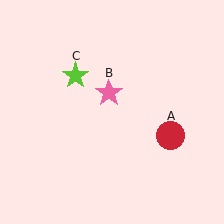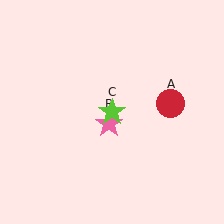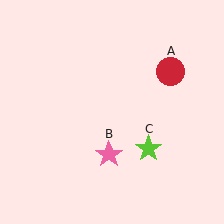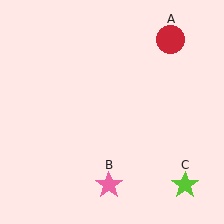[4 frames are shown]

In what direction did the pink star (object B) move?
The pink star (object B) moved down.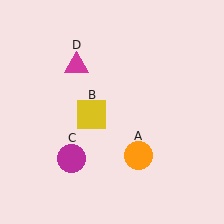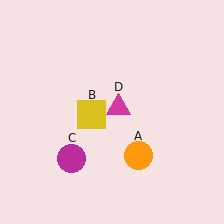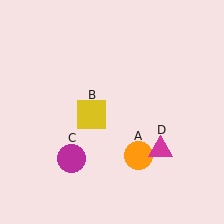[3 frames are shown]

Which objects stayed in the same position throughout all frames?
Orange circle (object A) and yellow square (object B) and magenta circle (object C) remained stationary.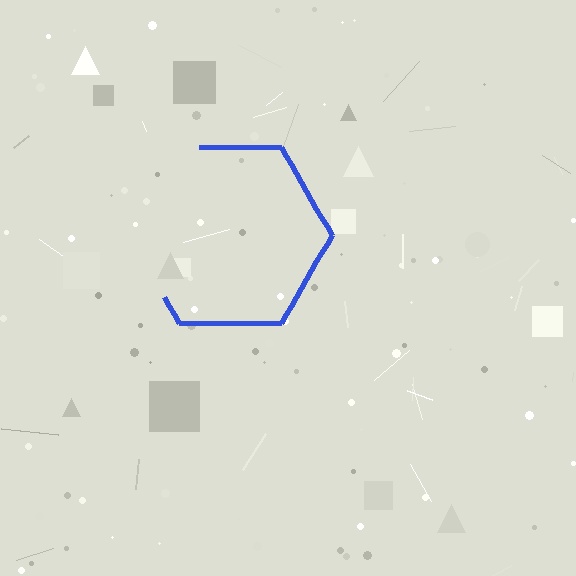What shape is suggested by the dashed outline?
The dashed outline suggests a hexagon.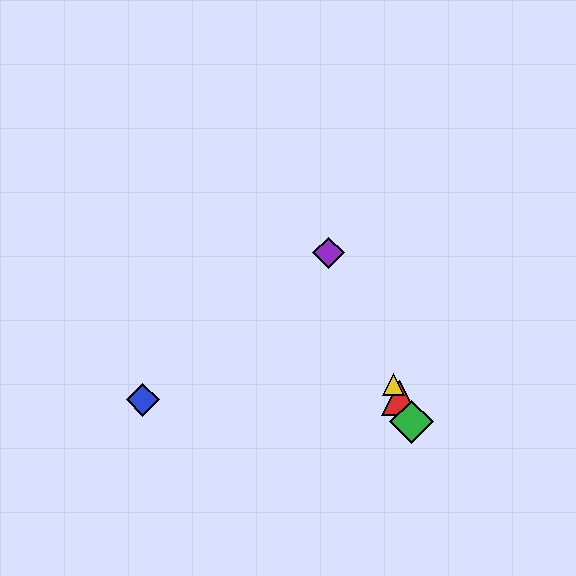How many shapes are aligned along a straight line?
4 shapes (the red triangle, the green diamond, the yellow triangle, the purple diamond) are aligned along a straight line.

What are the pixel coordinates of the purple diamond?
The purple diamond is at (329, 253).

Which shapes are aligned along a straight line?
The red triangle, the green diamond, the yellow triangle, the purple diamond are aligned along a straight line.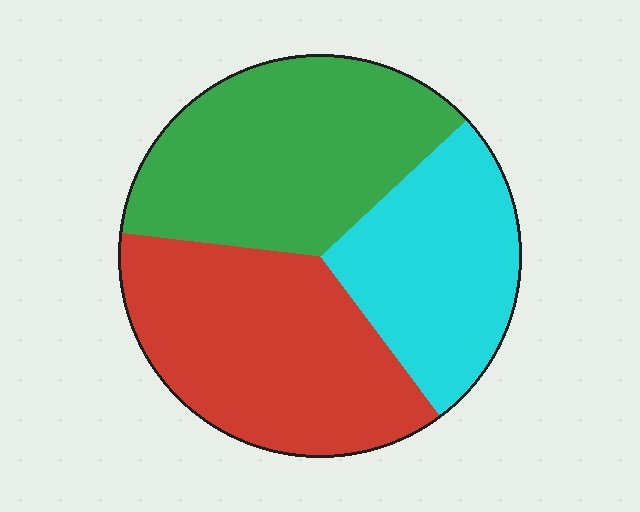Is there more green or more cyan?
Green.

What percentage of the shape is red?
Red covers around 35% of the shape.